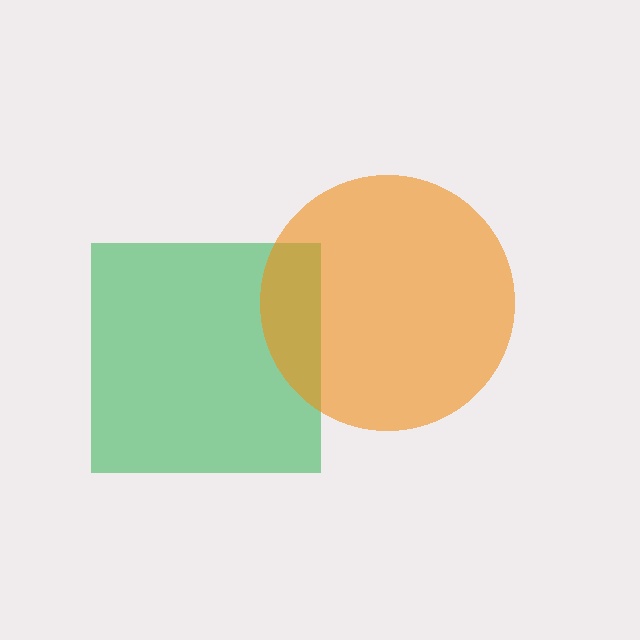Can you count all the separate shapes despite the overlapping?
Yes, there are 2 separate shapes.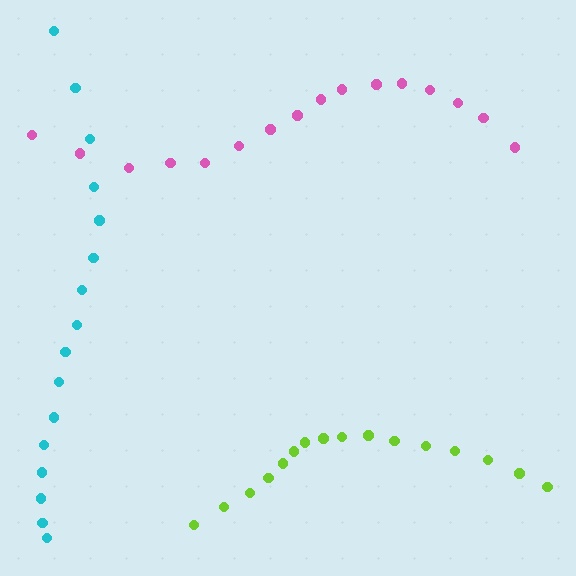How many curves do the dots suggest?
There are 3 distinct paths.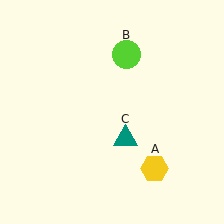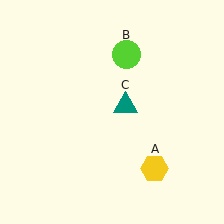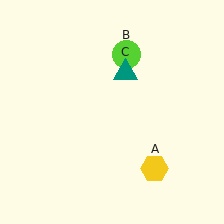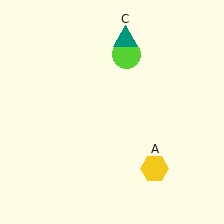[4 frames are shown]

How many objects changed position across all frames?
1 object changed position: teal triangle (object C).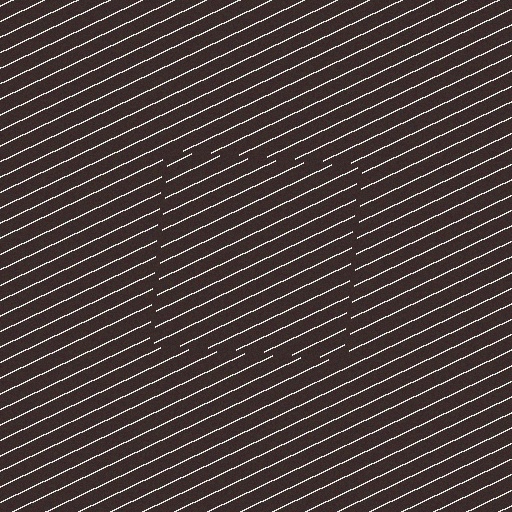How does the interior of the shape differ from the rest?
The interior of the shape contains the same grating, shifted by half a period — the contour is defined by the phase discontinuity where line-ends from the inner and outer gratings abut.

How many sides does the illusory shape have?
4 sides — the line-ends trace a square.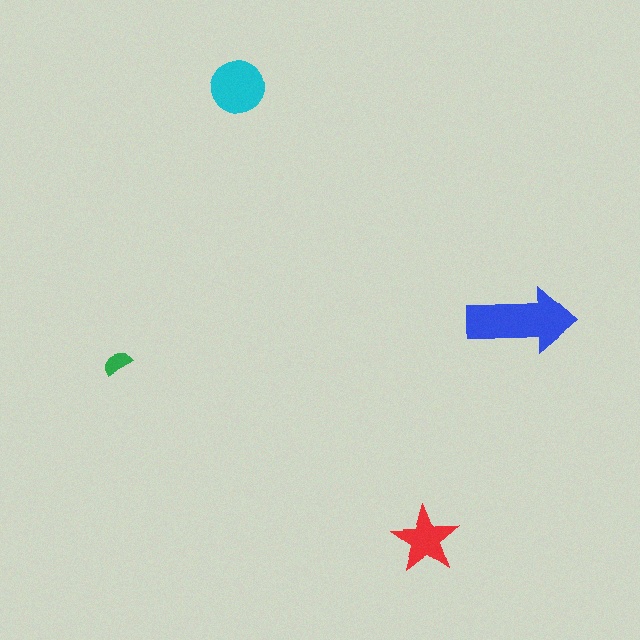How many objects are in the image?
There are 4 objects in the image.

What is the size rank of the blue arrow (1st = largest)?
1st.